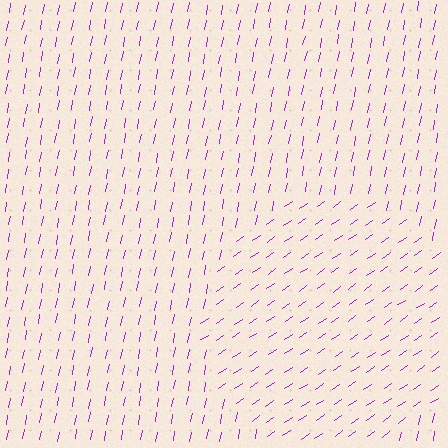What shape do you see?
I see a circle.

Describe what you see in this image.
The image is filled with small purple line segments. A circle region in the image has lines oriented differently from the surrounding lines, creating a visible texture boundary.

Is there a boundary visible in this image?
Yes, there is a texture boundary formed by a change in line orientation.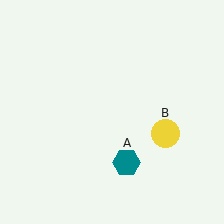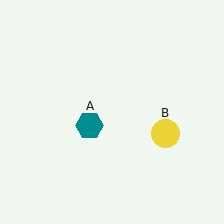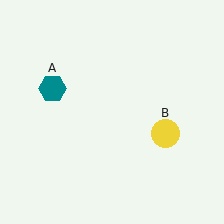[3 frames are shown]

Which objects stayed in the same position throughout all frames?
Yellow circle (object B) remained stationary.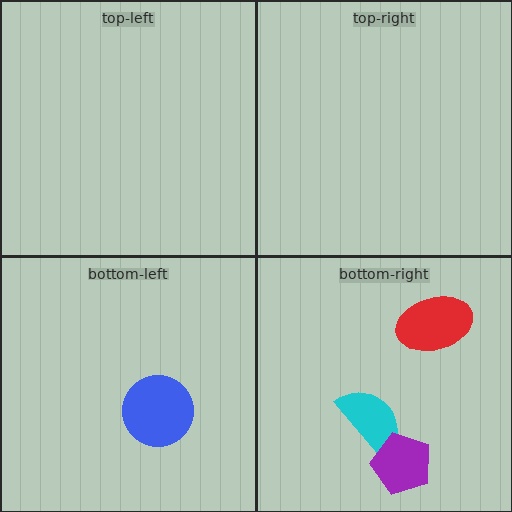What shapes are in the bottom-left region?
The blue circle.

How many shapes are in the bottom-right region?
3.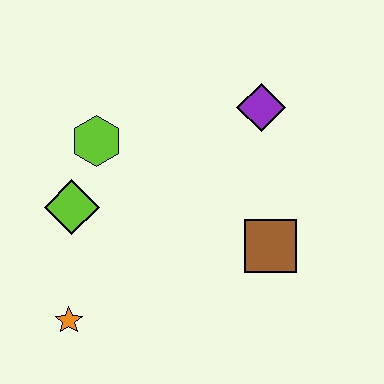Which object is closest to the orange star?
The lime diamond is closest to the orange star.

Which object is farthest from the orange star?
The purple diamond is farthest from the orange star.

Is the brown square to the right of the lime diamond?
Yes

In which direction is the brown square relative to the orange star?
The brown square is to the right of the orange star.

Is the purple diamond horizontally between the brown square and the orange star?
Yes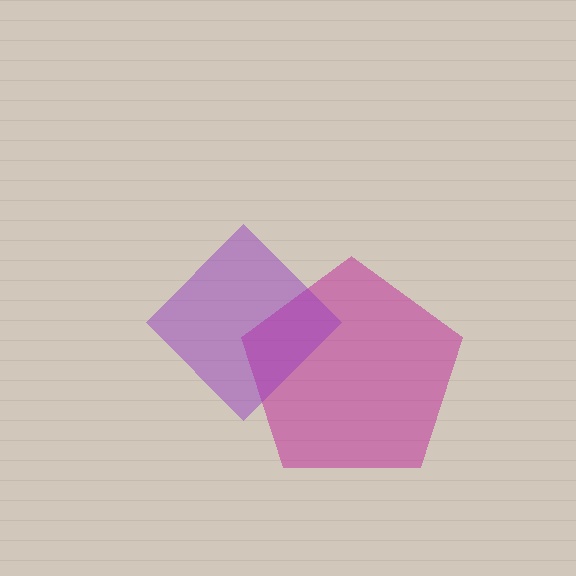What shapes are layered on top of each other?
The layered shapes are: a magenta pentagon, a purple diamond.